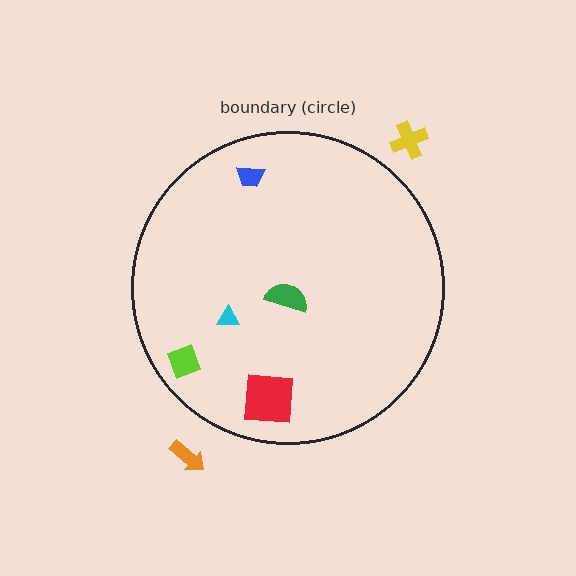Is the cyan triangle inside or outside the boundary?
Inside.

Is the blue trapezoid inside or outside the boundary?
Inside.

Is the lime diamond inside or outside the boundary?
Inside.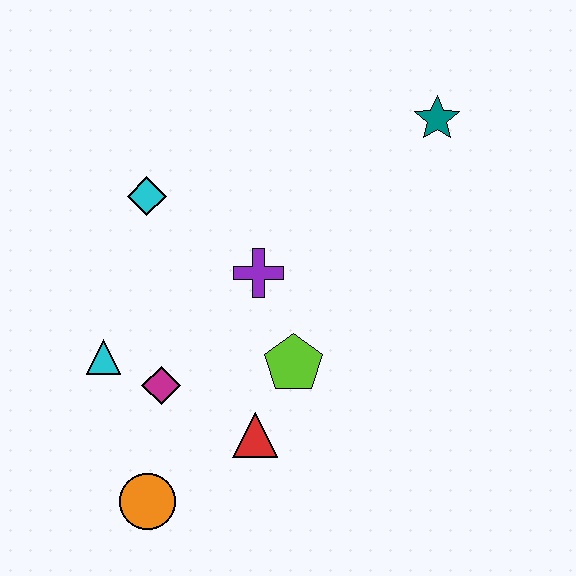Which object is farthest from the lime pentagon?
The teal star is farthest from the lime pentagon.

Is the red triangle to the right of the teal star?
No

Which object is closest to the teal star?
The purple cross is closest to the teal star.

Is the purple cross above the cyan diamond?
No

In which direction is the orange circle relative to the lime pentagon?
The orange circle is to the left of the lime pentagon.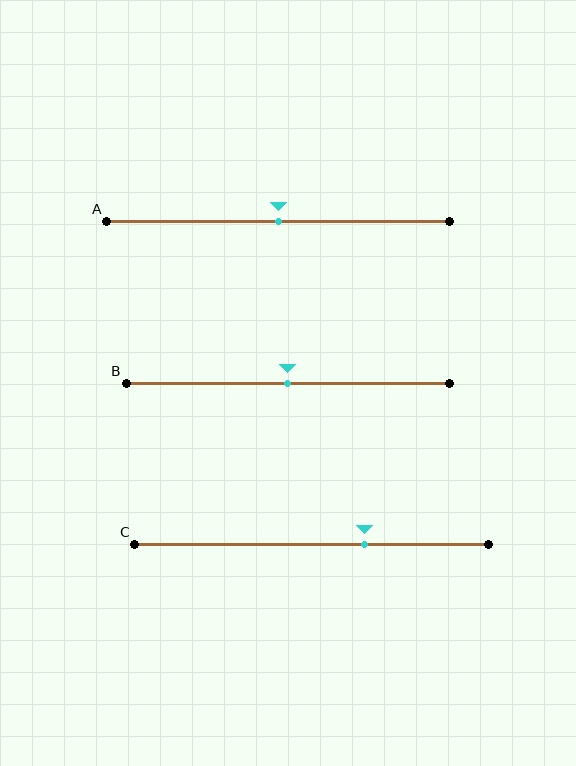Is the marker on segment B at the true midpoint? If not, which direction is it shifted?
Yes, the marker on segment B is at the true midpoint.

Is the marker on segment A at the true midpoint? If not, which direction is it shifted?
Yes, the marker on segment A is at the true midpoint.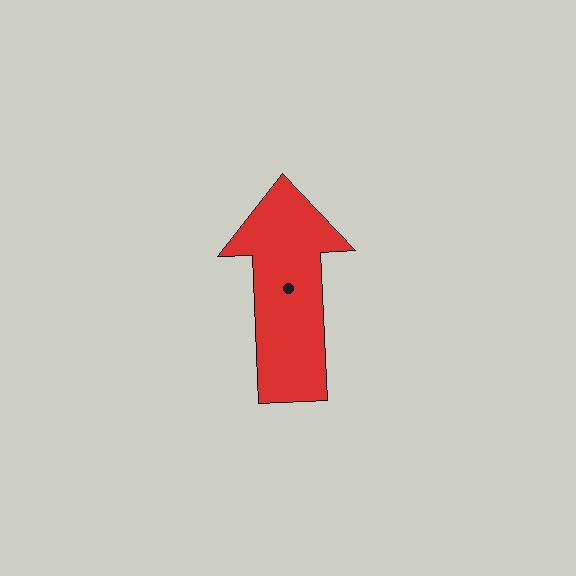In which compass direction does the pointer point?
North.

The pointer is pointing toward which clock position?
Roughly 12 o'clock.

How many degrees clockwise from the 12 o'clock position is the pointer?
Approximately 357 degrees.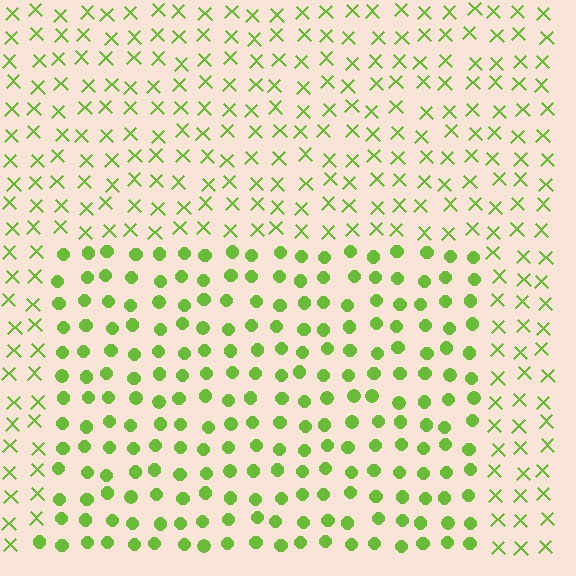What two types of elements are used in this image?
The image uses circles inside the rectangle region and X marks outside it.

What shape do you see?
I see a rectangle.